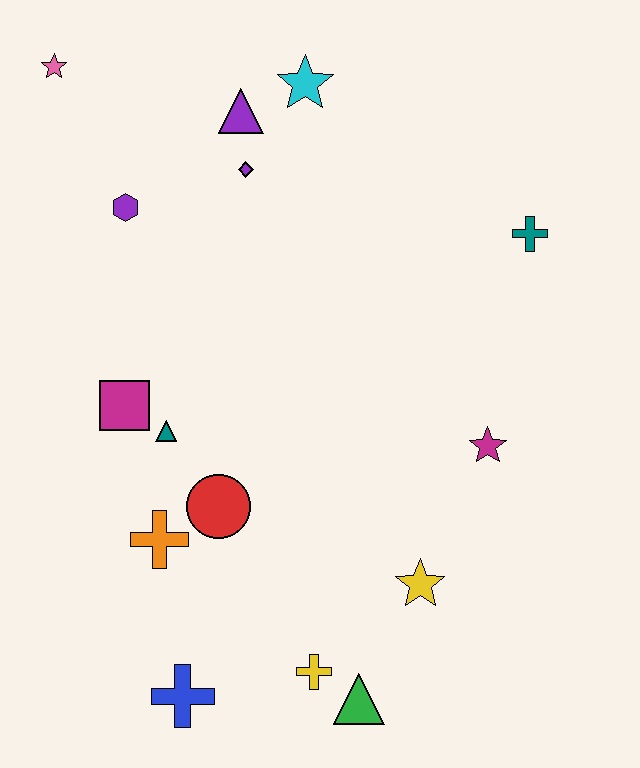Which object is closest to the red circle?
The orange cross is closest to the red circle.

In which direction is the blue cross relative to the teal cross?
The blue cross is below the teal cross.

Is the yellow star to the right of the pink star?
Yes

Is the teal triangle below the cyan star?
Yes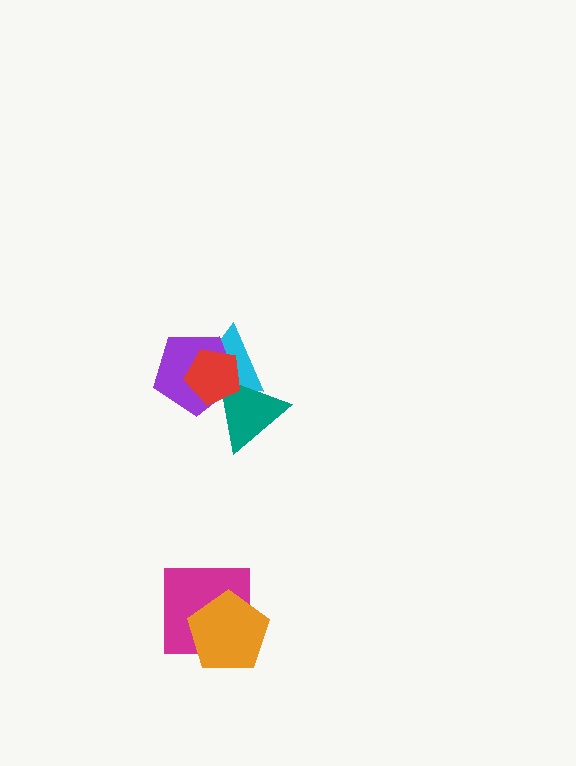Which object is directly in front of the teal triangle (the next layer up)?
The purple pentagon is directly in front of the teal triangle.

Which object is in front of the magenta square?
The orange pentagon is in front of the magenta square.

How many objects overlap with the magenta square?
1 object overlaps with the magenta square.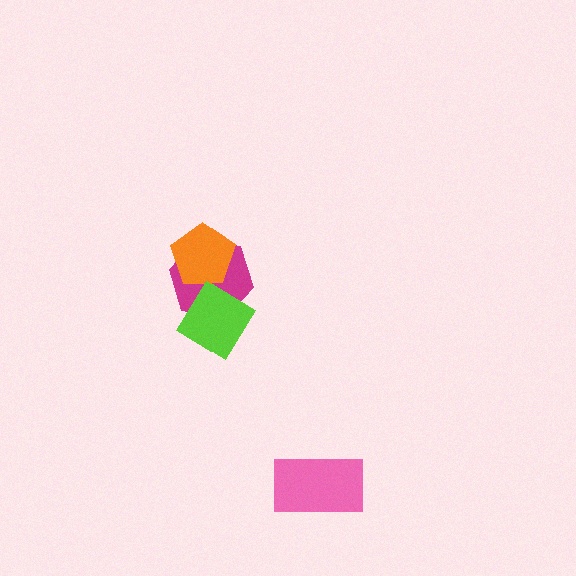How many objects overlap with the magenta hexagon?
2 objects overlap with the magenta hexagon.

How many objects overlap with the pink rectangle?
0 objects overlap with the pink rectangle.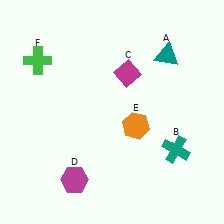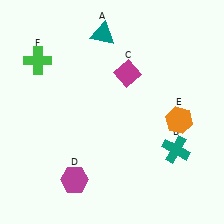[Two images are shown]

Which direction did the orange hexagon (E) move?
The orange hexagon (E) moved right.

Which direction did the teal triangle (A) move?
The teal triangle (A) moved left.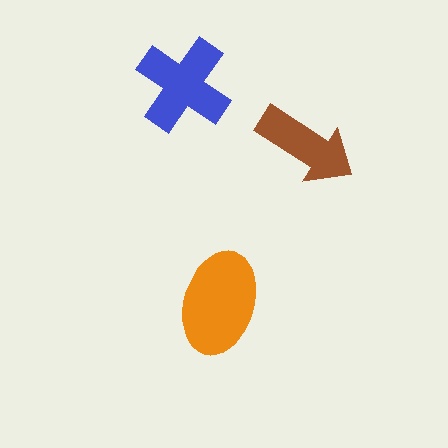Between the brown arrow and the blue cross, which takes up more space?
The blue cross.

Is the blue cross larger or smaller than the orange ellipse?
Smaller.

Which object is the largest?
The orange ellipse.